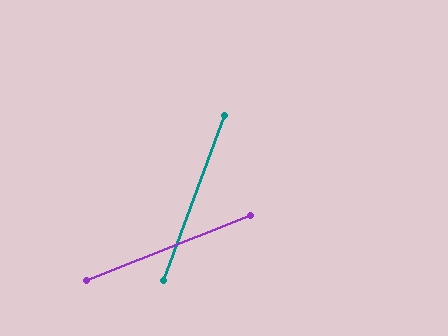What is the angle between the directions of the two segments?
Approximately 48 degrees.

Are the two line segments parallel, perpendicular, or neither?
Neither parallel nor perpendicular — they differ by about 48°.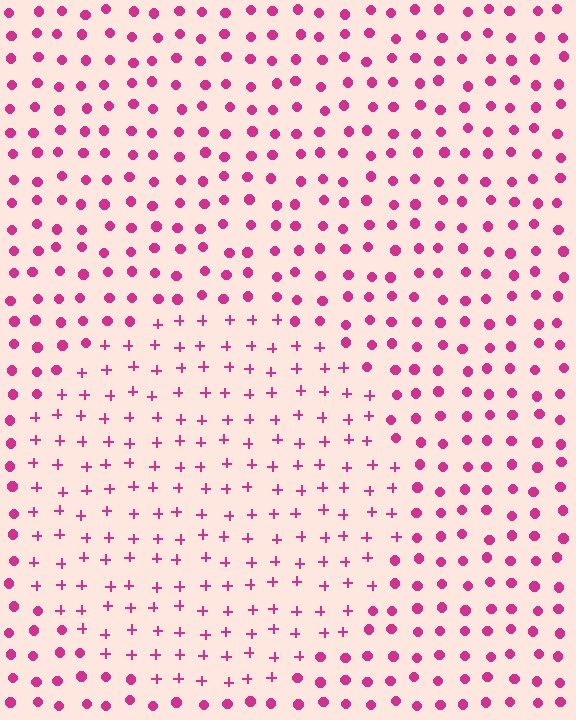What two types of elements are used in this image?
The image uses plus signs inside the circle region and circles outside it.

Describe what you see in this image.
The image is filled with small magenta elements arranged in a uniform grid. A circle-shaped region contains plus signs, while the surrounding area contains circles. The boundary is defined purely by the change in element shape.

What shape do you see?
I see a circle.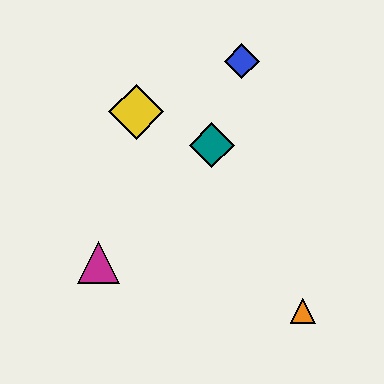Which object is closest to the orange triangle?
The teal diamond is closest to the orange triangle.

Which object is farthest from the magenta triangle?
The blue diamond is farthest from the magenta triangle.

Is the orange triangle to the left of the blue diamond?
No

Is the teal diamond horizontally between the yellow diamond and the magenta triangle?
No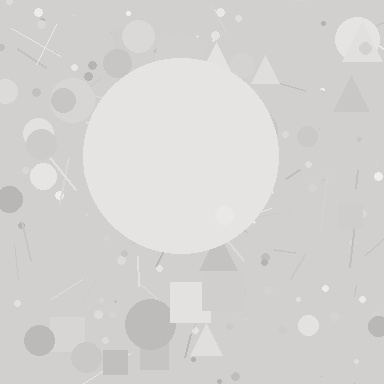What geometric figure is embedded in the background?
A circle is embedded in the background.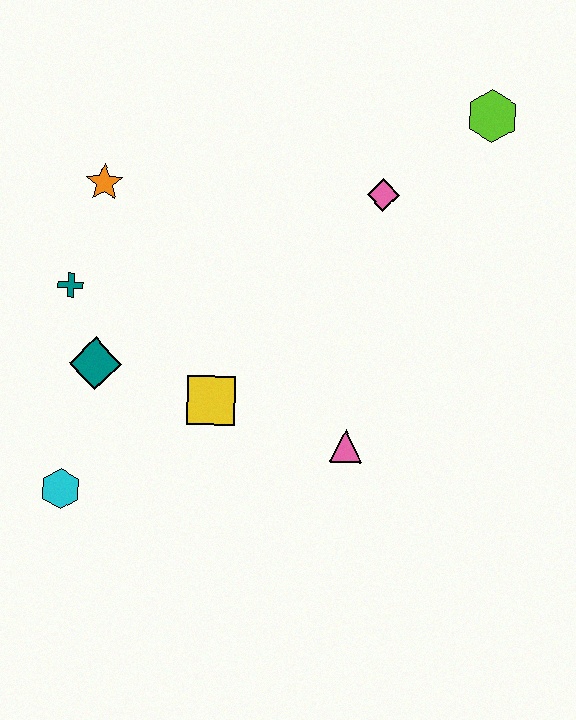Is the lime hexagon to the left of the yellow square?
No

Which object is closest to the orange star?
The teal cross is closest to the orange star.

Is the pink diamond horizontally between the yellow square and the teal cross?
No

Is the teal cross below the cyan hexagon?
No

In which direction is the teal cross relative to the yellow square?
The teal cross is to the left of the yellow square.